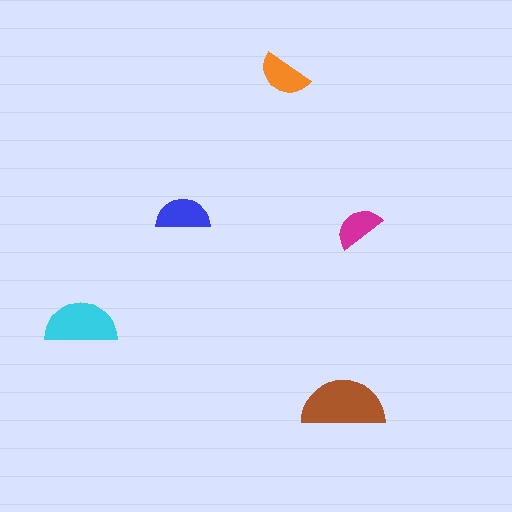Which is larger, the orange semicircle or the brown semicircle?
The brown one.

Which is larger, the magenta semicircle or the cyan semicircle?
The cyan one.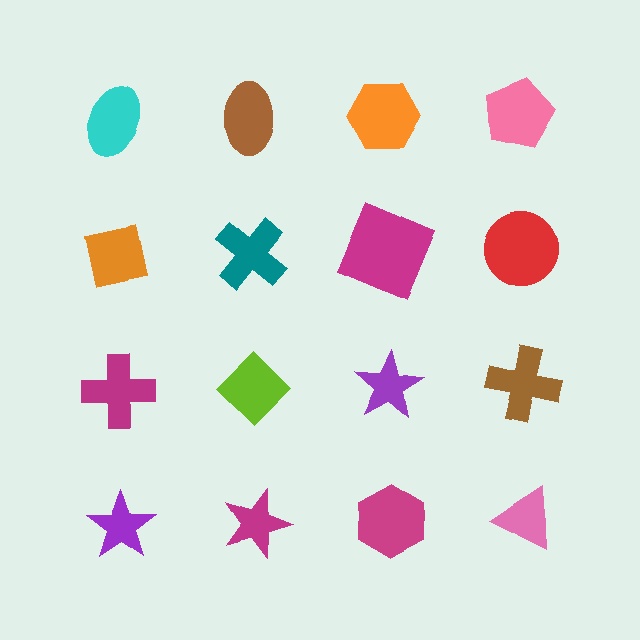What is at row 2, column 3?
A magenta square.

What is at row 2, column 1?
An orange square.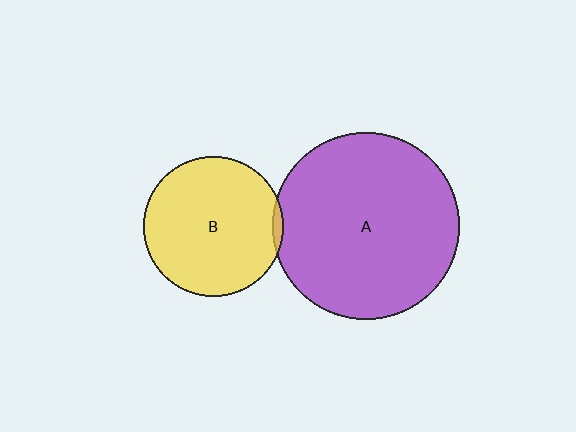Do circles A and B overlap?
Yes.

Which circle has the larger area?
Circle A (purple).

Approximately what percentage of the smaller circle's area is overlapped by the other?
Approximately 5%.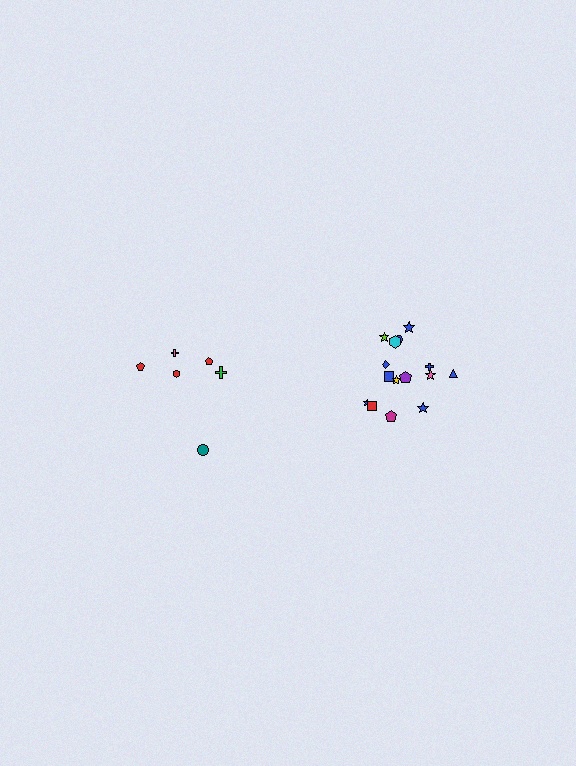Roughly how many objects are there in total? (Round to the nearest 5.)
Roughly 20 objects in total.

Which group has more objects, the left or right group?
The right group.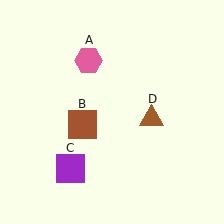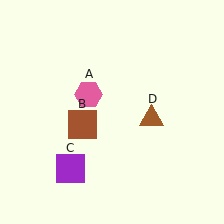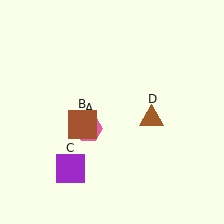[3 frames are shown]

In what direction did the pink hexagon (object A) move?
The pink hexagon (object A) moved down.